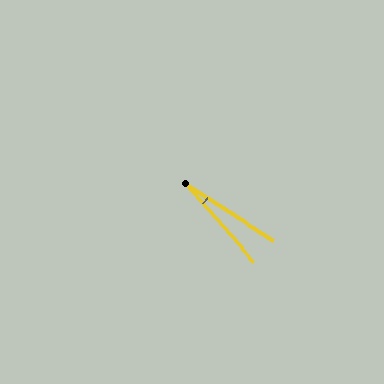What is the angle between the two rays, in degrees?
Approximately 16 degrees.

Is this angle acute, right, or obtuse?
It is acute.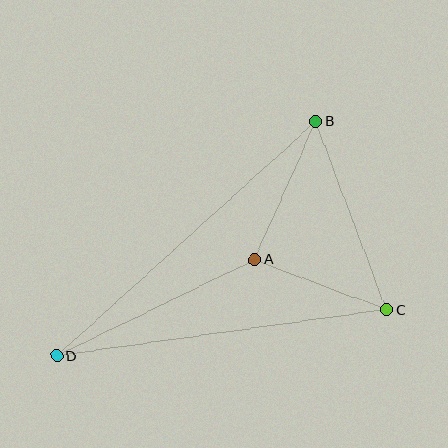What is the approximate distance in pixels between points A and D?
The distance between A and D is approximately 220 pixels.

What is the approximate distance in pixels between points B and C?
The distance between B and C is approximately 201 pixels.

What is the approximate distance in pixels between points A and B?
The distance between A and B is approximately 151 pixels.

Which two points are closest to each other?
Points A and C are closest to each other.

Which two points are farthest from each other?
Points B and D are farthest from each other.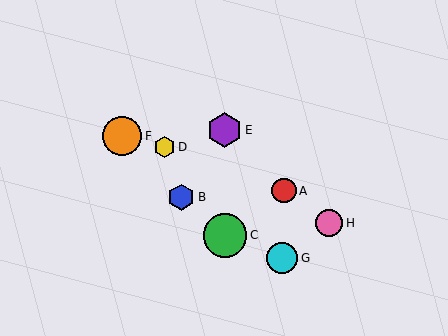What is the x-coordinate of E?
Object E is at x≈225.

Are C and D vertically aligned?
No, C is at x≈225 and D is at x≈165.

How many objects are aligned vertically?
2 objects (C, E) are aligned vertically.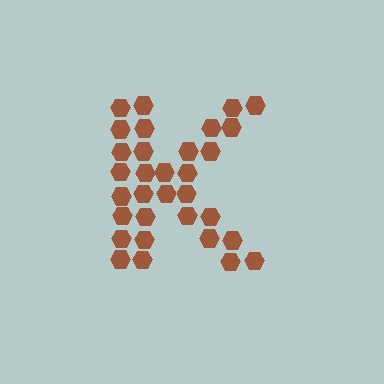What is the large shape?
The large shape is the letter K.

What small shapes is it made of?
It is made of small hexagons.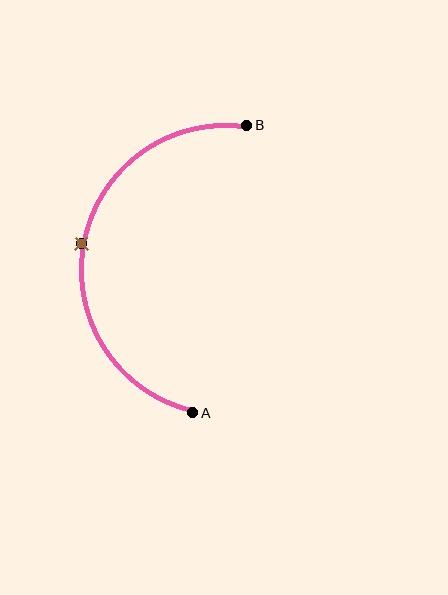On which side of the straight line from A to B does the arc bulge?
The arc bulges to the left of the straight line connecting A and B.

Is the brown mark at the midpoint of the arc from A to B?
Yes. The brown mark lies on the arc at equal arc-length from both A and B — it is the arc midpoint.